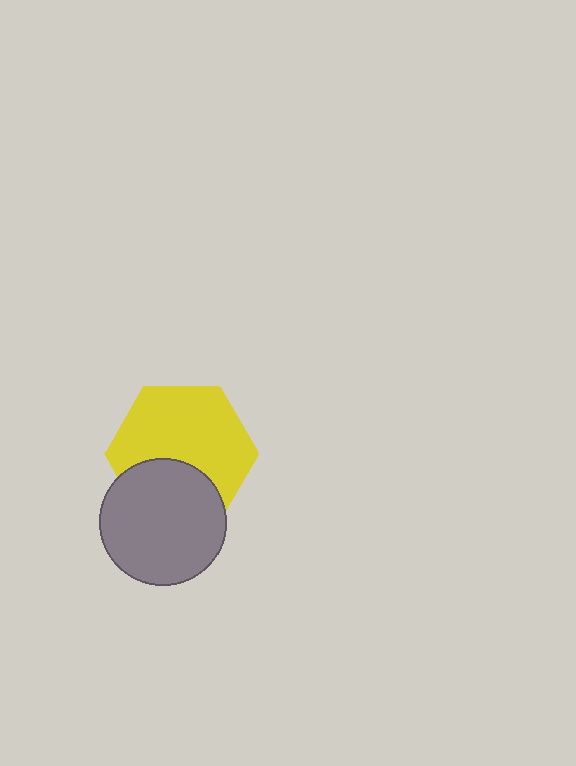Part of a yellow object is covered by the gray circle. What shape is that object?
It is a hexagon.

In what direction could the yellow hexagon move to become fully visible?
The yellow hexagon could move up. That would shift it out from behind the gray circle entirely.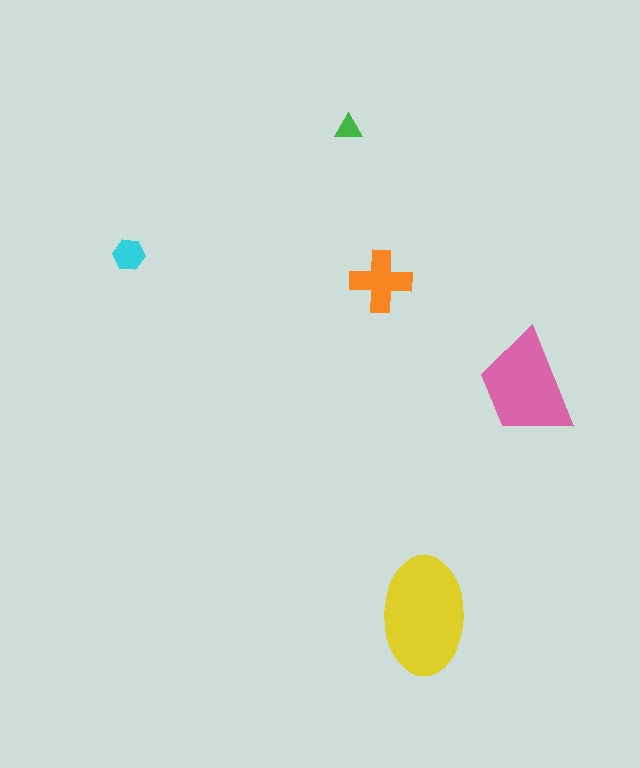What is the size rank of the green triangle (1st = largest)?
5th.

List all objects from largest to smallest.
The yellow ellipse, the pink trapezoid, the orange cross, the cyan hexagon, the green triangle.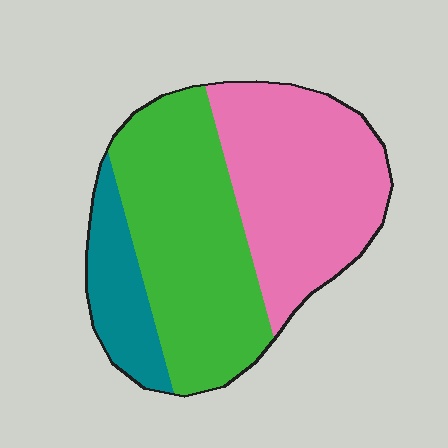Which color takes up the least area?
Teal, at roughly 15%.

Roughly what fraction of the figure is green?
Green covers 44% of the figure.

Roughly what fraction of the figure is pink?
Pink covers 41% of the figure.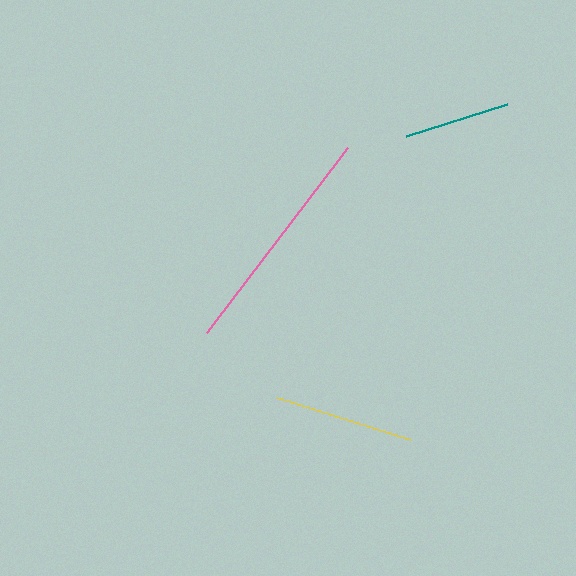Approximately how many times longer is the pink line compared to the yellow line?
The pink line is approximately 1.7 times the length of the yellow line.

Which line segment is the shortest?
The teal line is the shortest at approximately 106 pixels.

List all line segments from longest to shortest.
From longest to shortest: pink, yellow, teal.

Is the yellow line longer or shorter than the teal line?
The yellow line is longer than the teal line.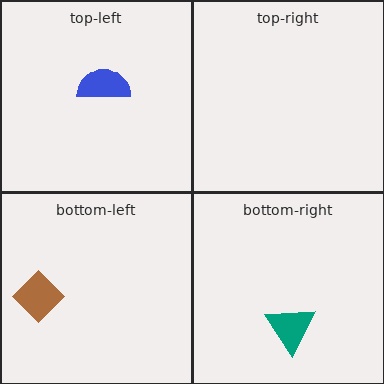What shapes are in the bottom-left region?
The brown diamond.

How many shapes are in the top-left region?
1.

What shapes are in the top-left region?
The blue semicircle.